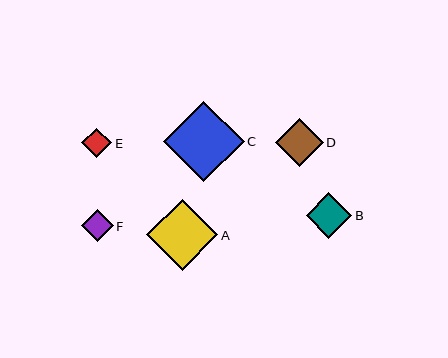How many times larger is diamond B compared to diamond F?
Diamond B is approximately 1.4 times the size of diamond F.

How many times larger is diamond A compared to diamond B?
Diamond A is approximately 1.6 times the size of diamond B.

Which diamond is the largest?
Diamond C is the largest with a size of approximately 80 pixels.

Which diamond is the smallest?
Diamond E is the smallest with a size of approximately 30 pixels.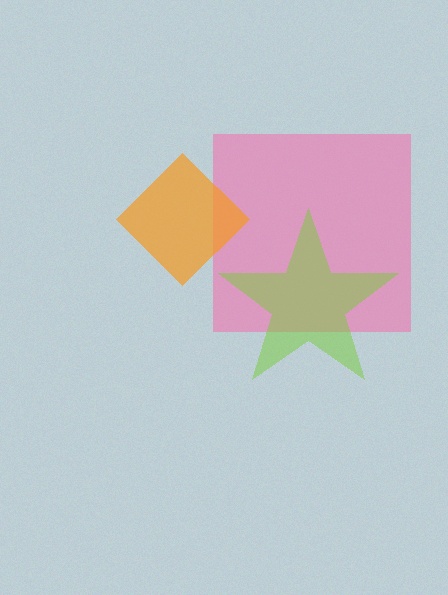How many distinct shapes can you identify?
There are 3 distinct shapes: a pink square, a lime star, an orange diamond.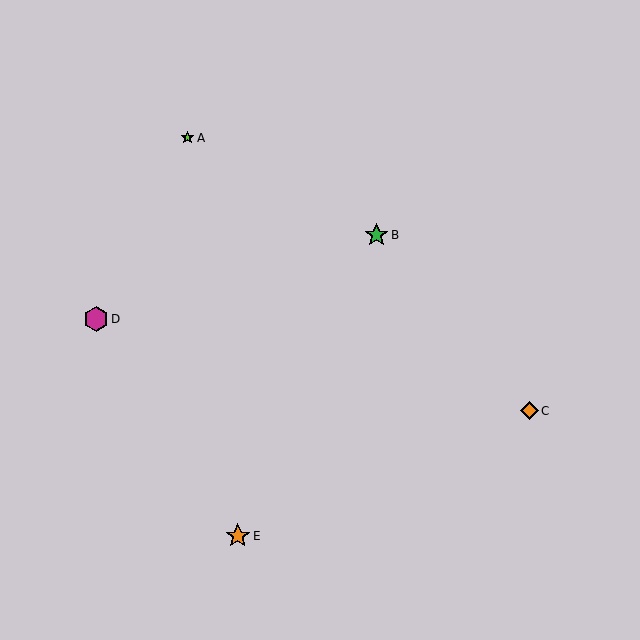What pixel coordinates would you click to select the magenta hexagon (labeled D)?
Click at (96, 319) to select the magenta hexagon D.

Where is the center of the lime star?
The center of the lime star is at (188, 138).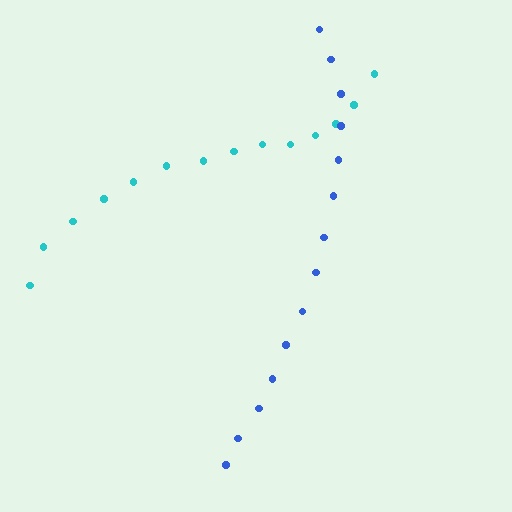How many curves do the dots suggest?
There are 2 distinct paths.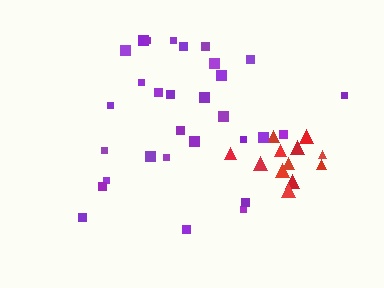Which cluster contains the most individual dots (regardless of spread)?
Purple (31).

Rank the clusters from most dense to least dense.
red, purple.